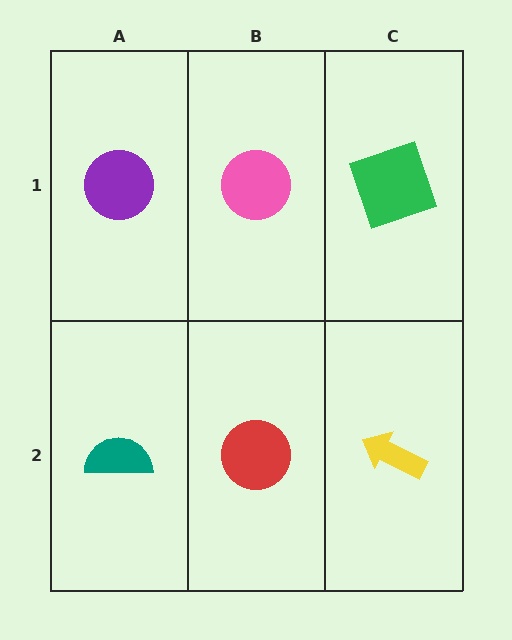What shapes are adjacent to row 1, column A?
A teal semicircle (row 2, column A), a pink circle (row 1, column B).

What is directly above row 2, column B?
A pink circle.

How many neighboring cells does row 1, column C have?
2.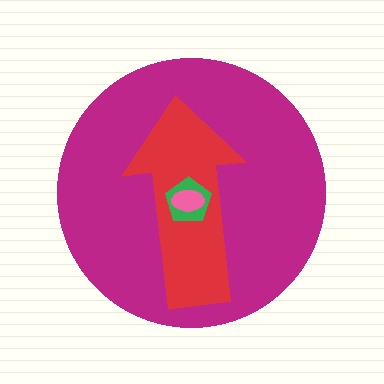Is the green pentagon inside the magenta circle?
Yes.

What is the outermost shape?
The magenta circle.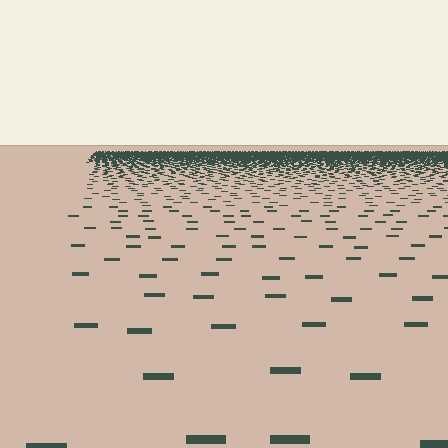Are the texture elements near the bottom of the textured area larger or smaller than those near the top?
Larger. Near the bottom, elements are closer to the viewer and appear at a bigger on-screen size.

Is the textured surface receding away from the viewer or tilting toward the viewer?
The surface is receding away from the viewer. Texture elements get smaller and denser toward the top.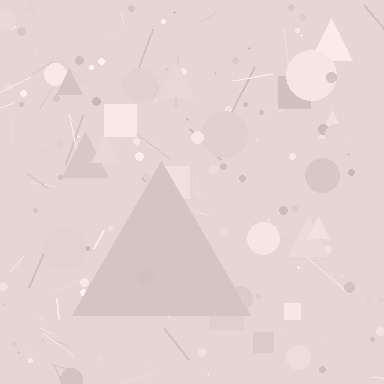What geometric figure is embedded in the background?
A triangle is embedded in the background.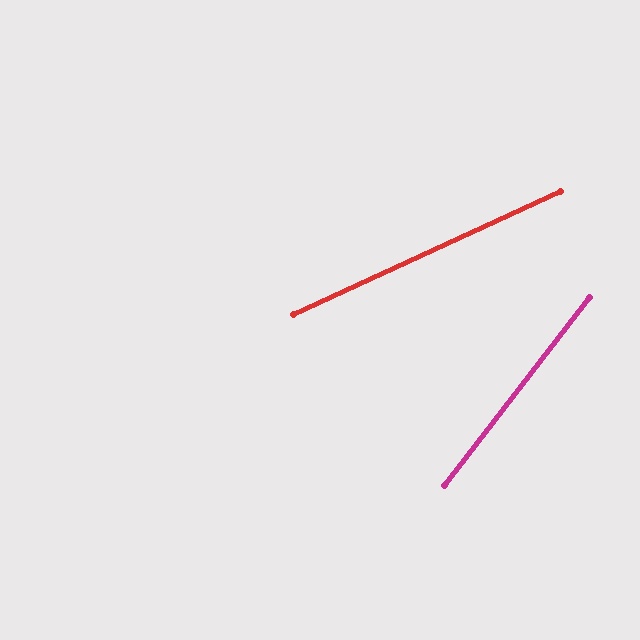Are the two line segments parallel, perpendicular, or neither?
Neither parallel nor perpendicular — they differ by about 28°.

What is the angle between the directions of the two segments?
Approximately 28 degrees.